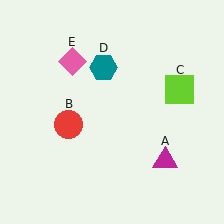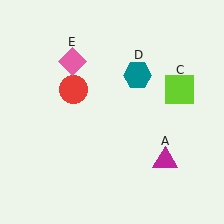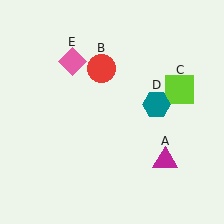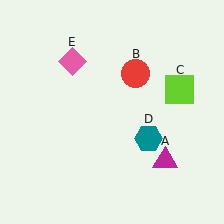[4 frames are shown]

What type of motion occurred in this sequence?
The red circle (object B), teal hexagon (object D) rotated clockwise around the center of the scene.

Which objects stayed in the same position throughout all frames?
Magenta triangle (object A) and lime square (object C) and pink diamond (object E) remained stationary.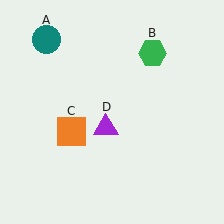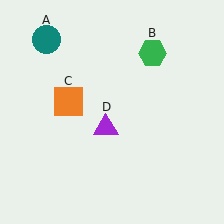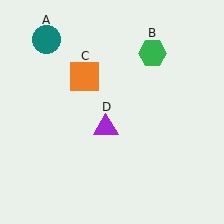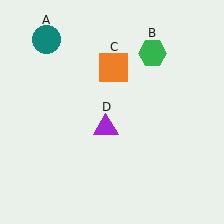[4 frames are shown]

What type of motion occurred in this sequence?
The orange square (object C) rotated clockwise around the center of the scene.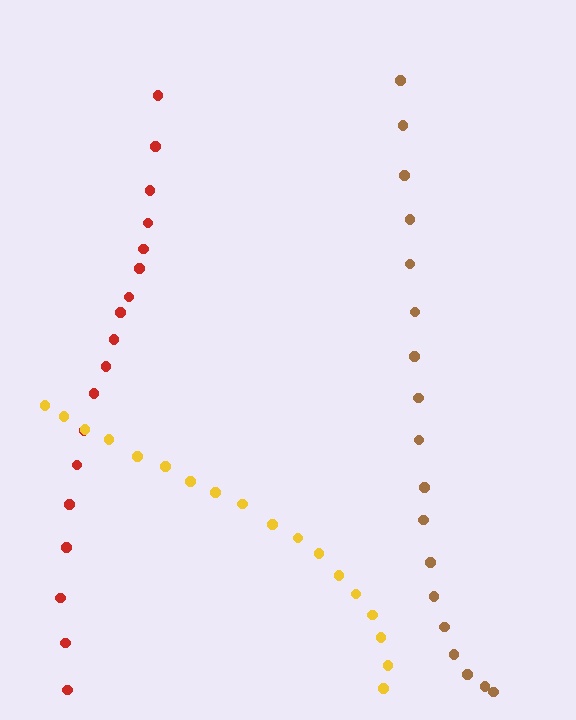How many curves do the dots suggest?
There are 3 distinct paths.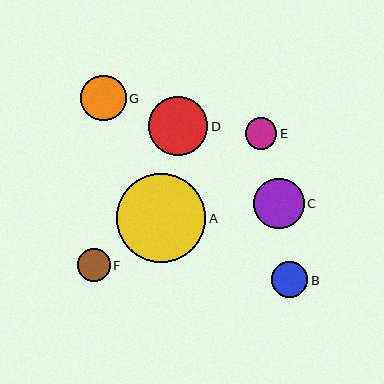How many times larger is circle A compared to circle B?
Circle A is approximately 2.4 times the size of circle B.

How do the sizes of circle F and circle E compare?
Circle F and circle E are approximately the same size.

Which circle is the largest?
Circle A is the largest with a size of approximately 89 pixels.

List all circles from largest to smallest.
From largest to smallest: A, D, C, G, B, F, E.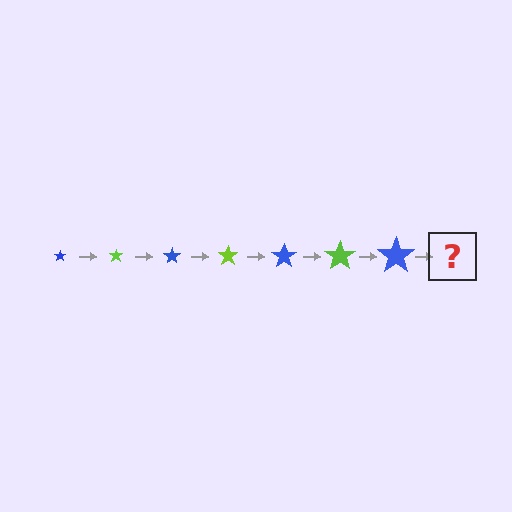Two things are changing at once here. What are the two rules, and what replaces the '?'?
The two rules are that the star grows larger each step and the color cycles through blue and lime. The '?' should be a lime star, larger than the previous one.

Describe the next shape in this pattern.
It should be a lime star, larger than the previous one.